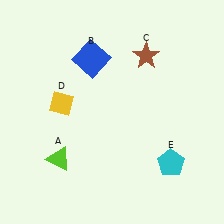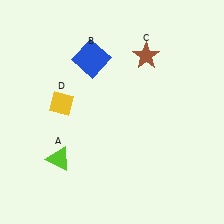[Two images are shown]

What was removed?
The cyan pentagon (E) was removed in Image 2.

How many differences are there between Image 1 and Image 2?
There is 1 difference between the two images.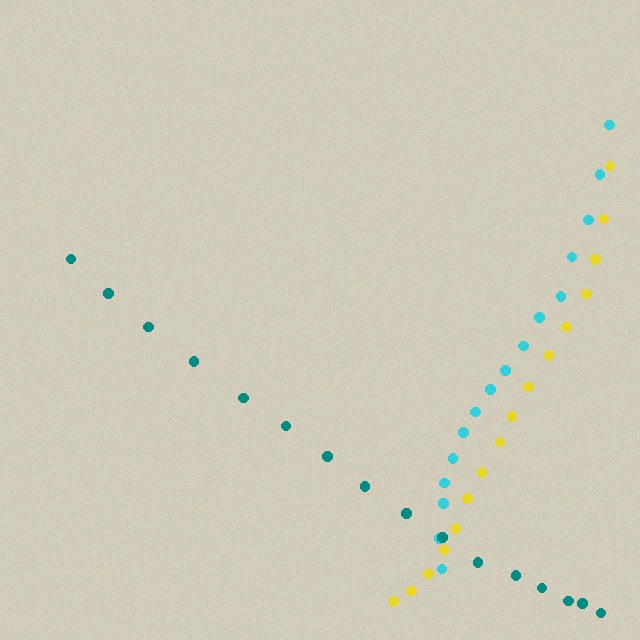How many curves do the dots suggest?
There are 3 distinct paths.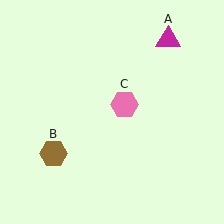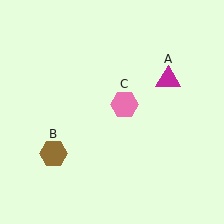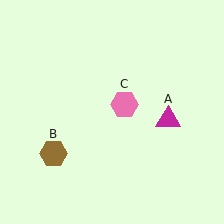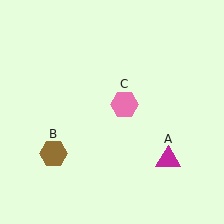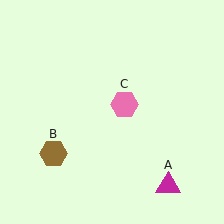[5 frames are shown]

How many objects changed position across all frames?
1 object changed position: magenta triangle (object A).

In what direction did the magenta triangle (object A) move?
The magenta triangle (object A) moved down.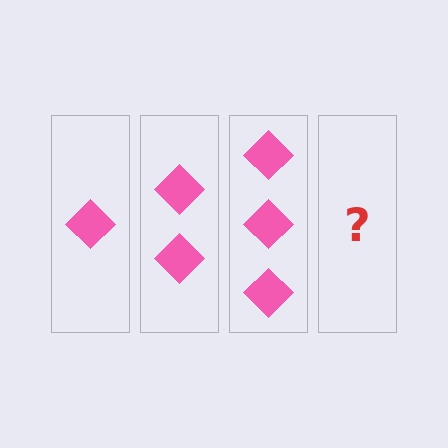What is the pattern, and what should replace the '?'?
The pattern is that each step adds one more diamond. The '?' should be 4 diamonds.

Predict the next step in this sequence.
The next step is 4 diamonds.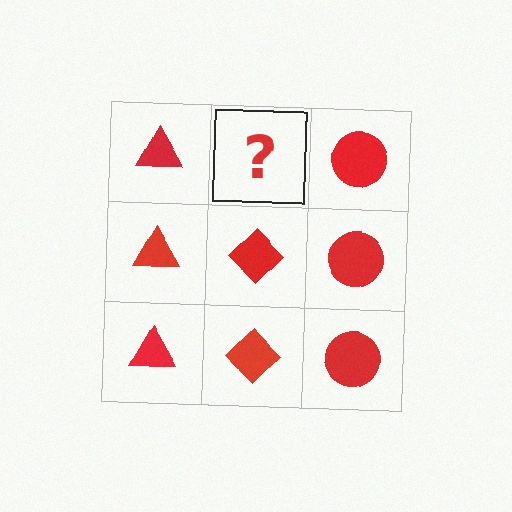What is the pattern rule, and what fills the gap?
The rule is that each column has a consistent shape. The gap should be filled with a red diamond.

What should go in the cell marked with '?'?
The missing cell should contain a red diamond.